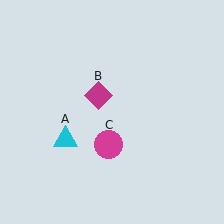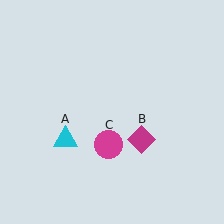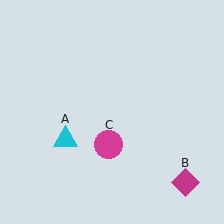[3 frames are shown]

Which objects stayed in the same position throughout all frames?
Cyan triangle (object A) and magenta circle (object C) remained stationary.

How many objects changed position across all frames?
1 object changed position: magenta diamond (object B).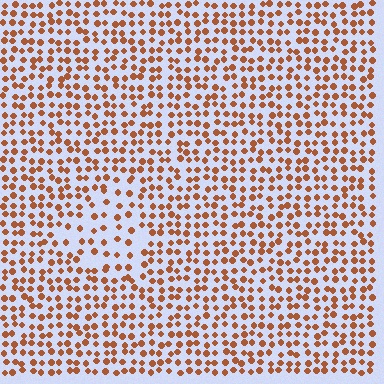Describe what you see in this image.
The image contains small brown elements arranged at two different densities. A triangle-shaped region is visible where the elements are less densely packed than the surrounding area.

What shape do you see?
I see a triangle.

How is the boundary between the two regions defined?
The boundary is defined by a change in element density (approximately 1.8x ratio). All elements are the same color, size, and shape.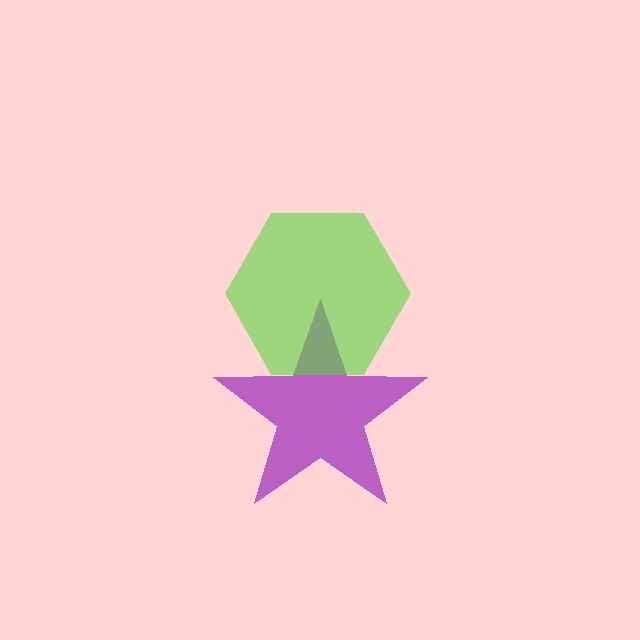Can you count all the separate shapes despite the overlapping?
Yes, there are 2 separate shapes.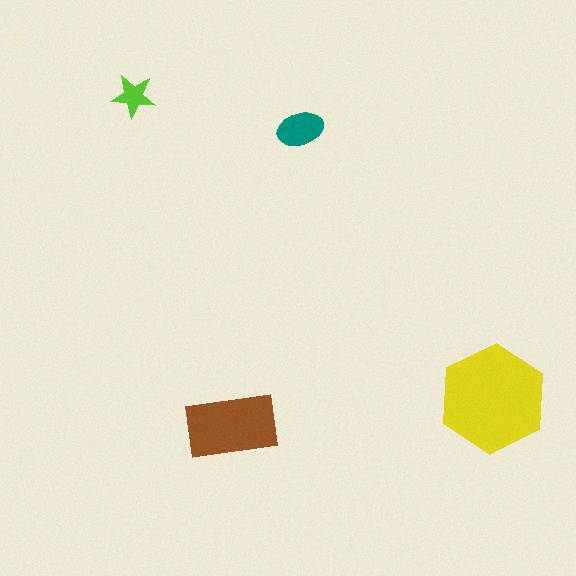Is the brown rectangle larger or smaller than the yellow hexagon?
Smaller.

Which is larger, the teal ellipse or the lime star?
The teal ellipse.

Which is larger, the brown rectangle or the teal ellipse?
The brown rectangle.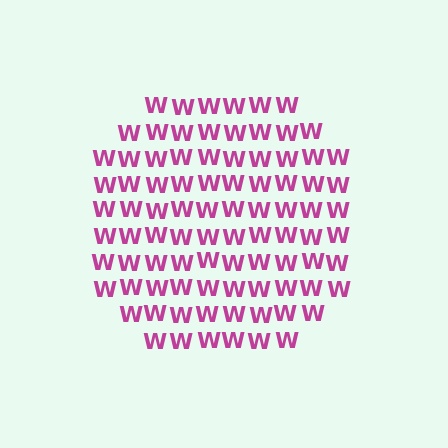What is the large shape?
The large shape is a circle.